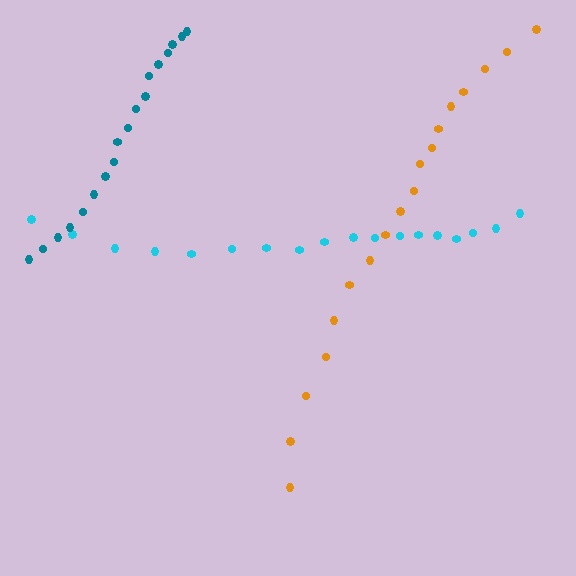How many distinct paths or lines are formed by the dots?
There are 3 distinct paths.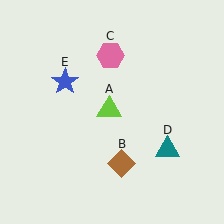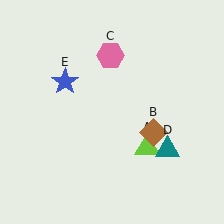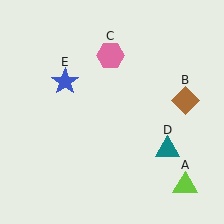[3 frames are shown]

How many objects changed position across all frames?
2 objects changed position: lime triangle (object A), brown diamond (object B).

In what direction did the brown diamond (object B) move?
The brown diamond (object B) moved up and to the right.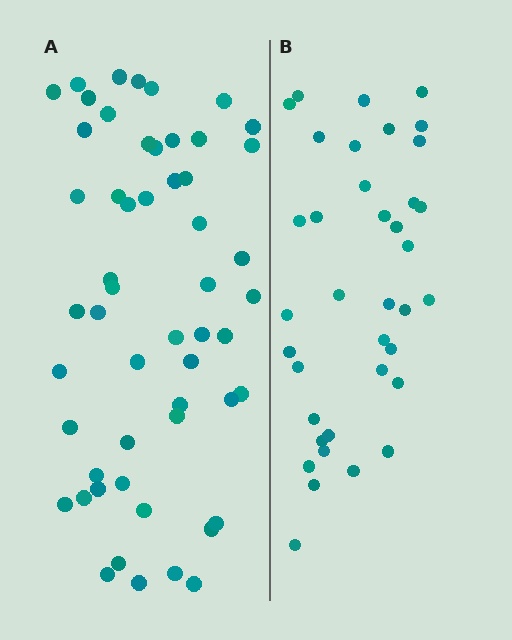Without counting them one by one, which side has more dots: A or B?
Region A (the left region) has more dots.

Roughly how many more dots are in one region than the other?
Region A has approximately 15 more dots than region B.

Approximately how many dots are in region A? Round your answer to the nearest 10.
About 50 dots. (The exact count is 54, which rounds to 50.)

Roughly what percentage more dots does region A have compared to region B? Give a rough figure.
About 45% more.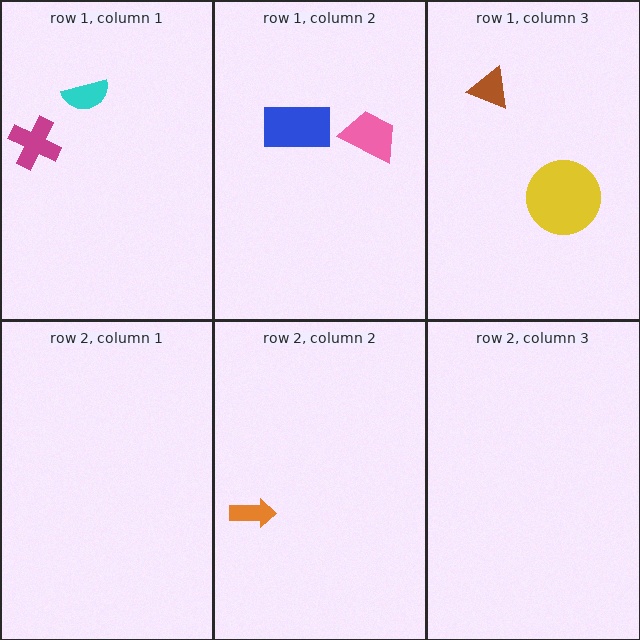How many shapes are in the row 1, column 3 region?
2.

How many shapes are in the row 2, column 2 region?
1.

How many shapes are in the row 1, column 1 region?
2.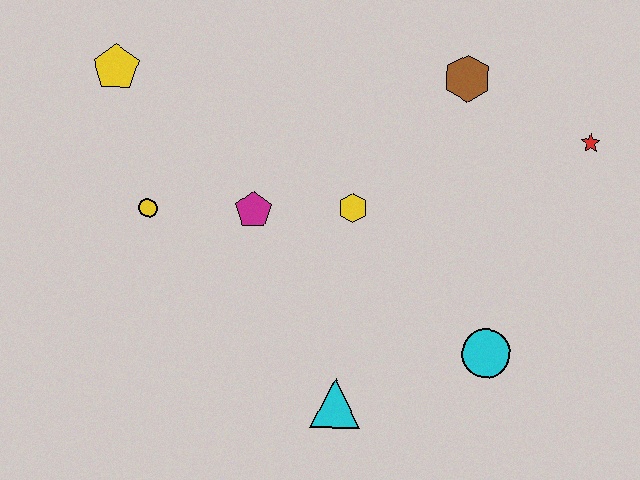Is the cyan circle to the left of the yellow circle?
No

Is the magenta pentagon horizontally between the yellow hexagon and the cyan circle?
No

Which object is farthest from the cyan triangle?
The yellow pentagon is farthest from the cyan triangle.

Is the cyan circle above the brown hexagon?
No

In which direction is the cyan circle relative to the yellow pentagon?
The cyan circle is to the right of the yellow pentagon.